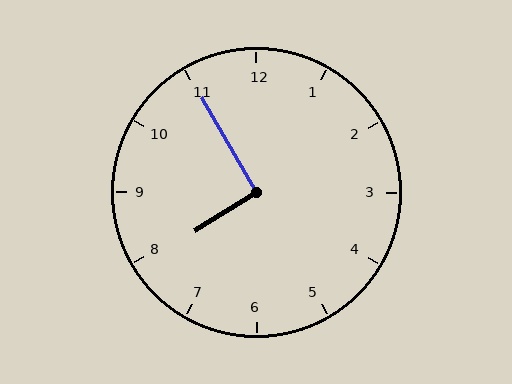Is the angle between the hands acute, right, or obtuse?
It is right.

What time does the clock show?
7:55.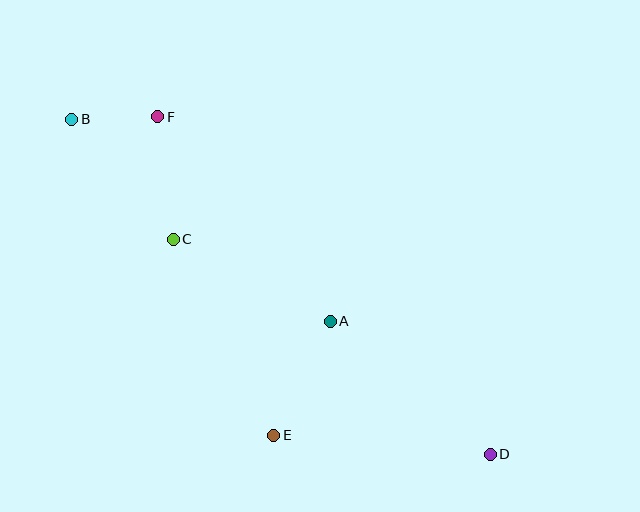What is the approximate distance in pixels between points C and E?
The distance between C and E is approximately 220 pixels.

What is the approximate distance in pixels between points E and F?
The distance between E and F is approximately 339 pixels.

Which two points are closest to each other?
Points B and F are closest to each other.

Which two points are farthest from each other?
Points B and D are farthest from each other.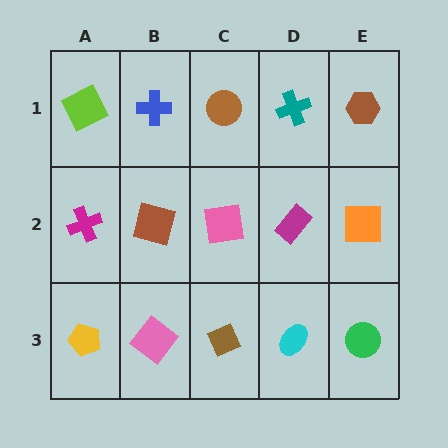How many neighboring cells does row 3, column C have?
3.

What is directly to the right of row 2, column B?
A pink square.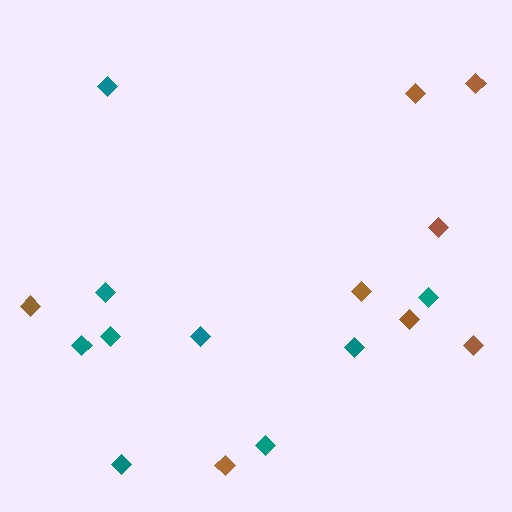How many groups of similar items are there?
There are 2 groups: one group of teal diamonds (9) and one group of brown diamonds (8).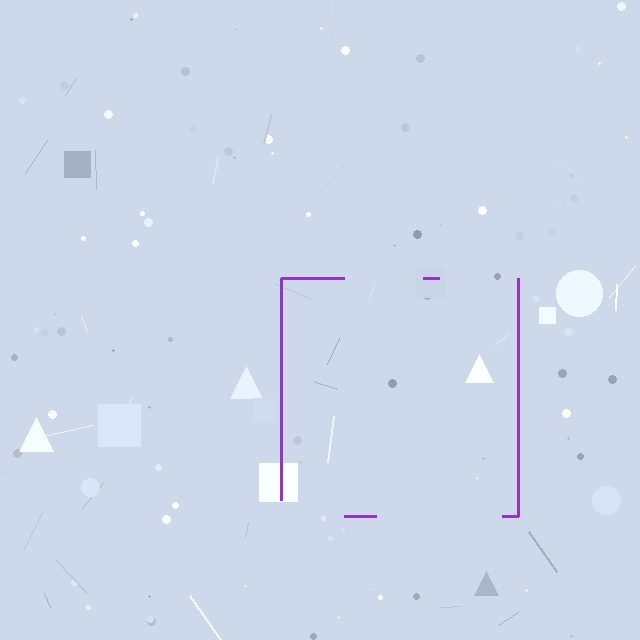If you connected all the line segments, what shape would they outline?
They would outline a square.